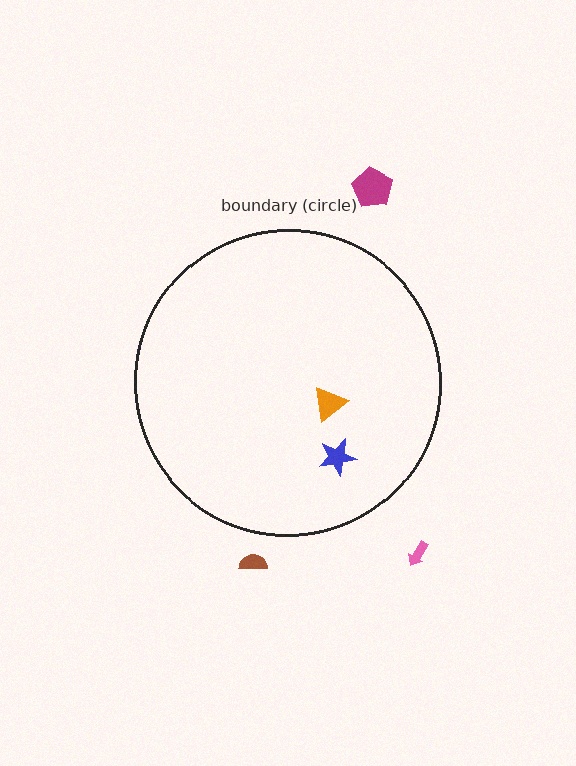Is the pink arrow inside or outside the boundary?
Outside.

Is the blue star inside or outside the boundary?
Inside.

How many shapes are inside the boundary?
2 inside, 3 outside.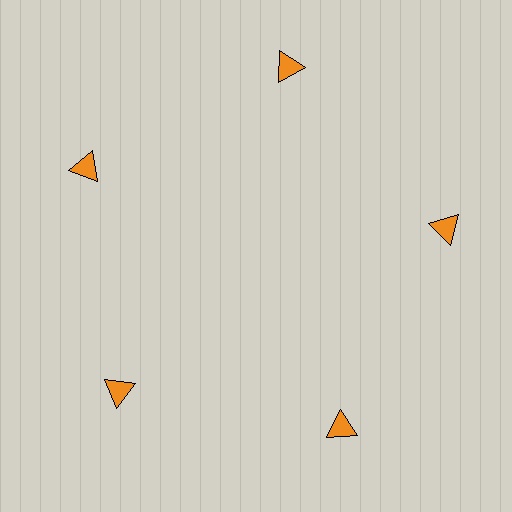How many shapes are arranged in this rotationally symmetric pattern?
There are 5 shapes, arranged in 5 groups of 1.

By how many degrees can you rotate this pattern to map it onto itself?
The pattern maps onto itself every 72 degrees of rotation.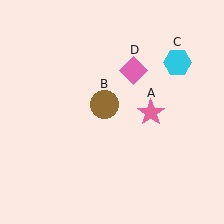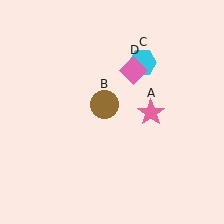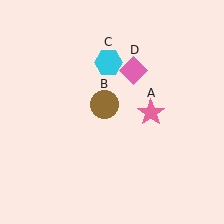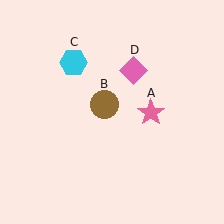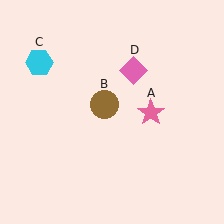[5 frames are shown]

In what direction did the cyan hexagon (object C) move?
The cyan hexagon (object C) moved left.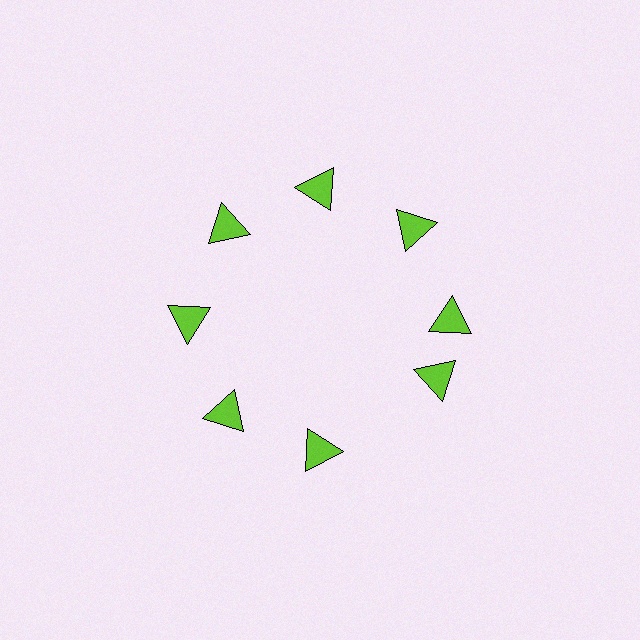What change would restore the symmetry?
The symmetry would be restored by rotating it back into even spacing with its neighbors so that all 8 triangles sit at equal angles and equal distance from the center.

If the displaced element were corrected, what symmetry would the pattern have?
It would have 8-fold rotational symmetry — the pattern would map onto itself every 45 degrees.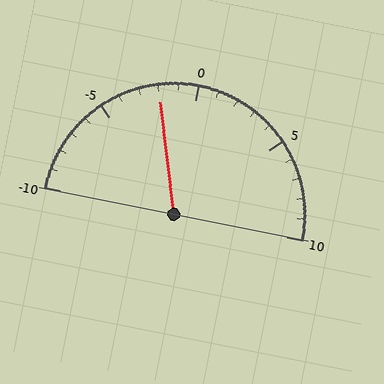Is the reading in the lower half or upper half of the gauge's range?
The reading is in the lower half of the range (-10 to 10).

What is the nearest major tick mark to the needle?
The nearest major tick mark is 0.